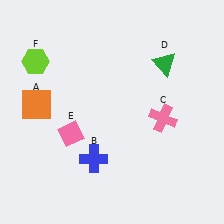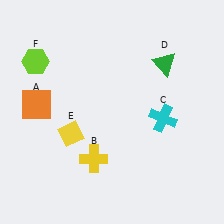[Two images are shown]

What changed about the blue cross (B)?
In Image 1, B is blue. In Image 2, it changed to yellow.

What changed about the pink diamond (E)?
In Image 1, E is pink. In Image 2, it changed to yellow.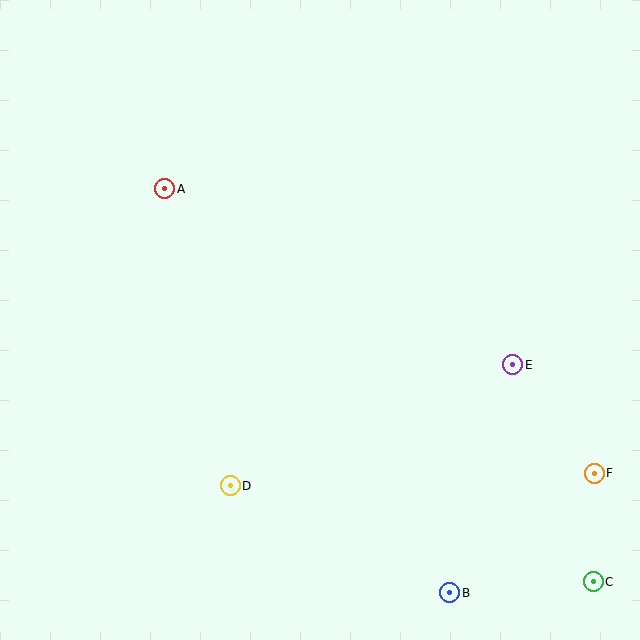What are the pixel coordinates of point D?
Point D is at (230, 486).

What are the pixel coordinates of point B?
Point B is at (450, 593).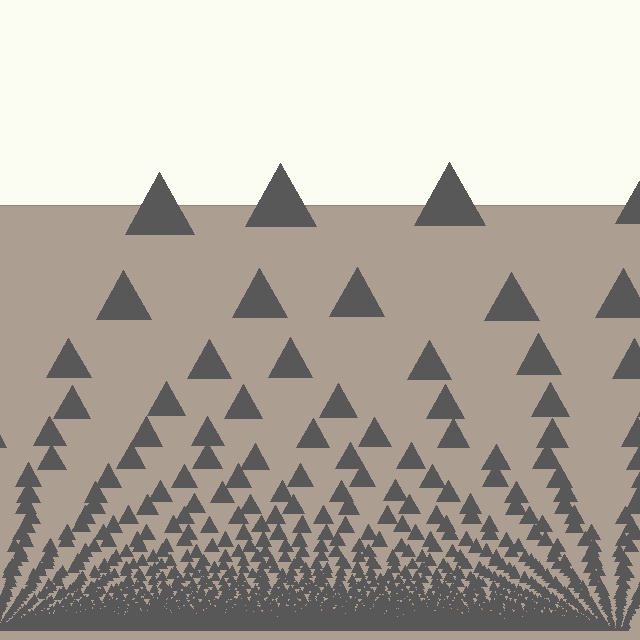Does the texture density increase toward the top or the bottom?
Density increases toward the bottom.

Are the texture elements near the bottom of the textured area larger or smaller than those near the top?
Smaller. The gradient is inverted — elements near the bottom are smaller and denser.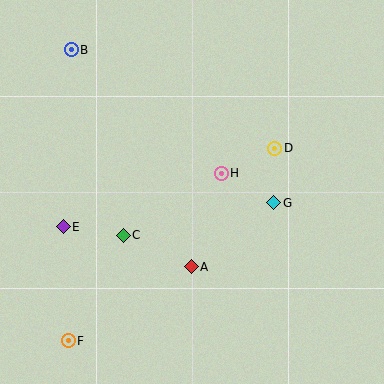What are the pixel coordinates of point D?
Point D is at (275, 148).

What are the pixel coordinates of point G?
Point G is at (274, 203).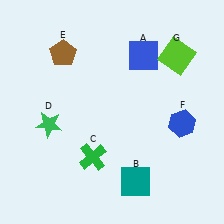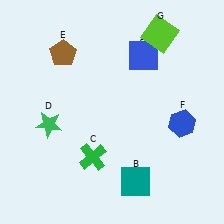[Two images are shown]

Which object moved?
The lime square (G) moved up.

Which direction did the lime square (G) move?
The lime square (G) moved up.